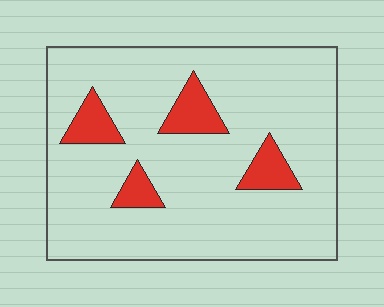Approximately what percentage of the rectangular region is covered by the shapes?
Approximately 10%.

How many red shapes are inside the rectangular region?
4.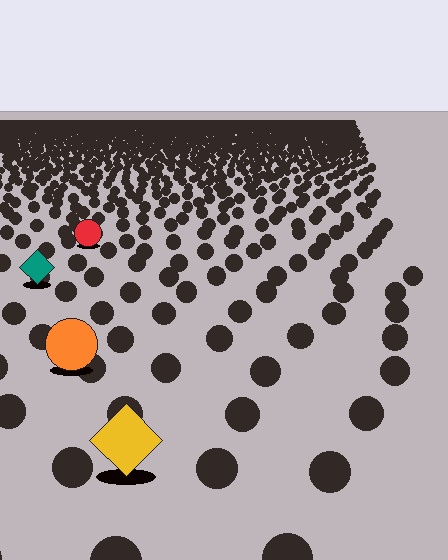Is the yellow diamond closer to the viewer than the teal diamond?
Yes. The yellow diamond is closer — you can tell from the texture gradient: the ground texture is coarser near it.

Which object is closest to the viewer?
The yellow diamond is closest. The texture marks near it are larger and more spread out.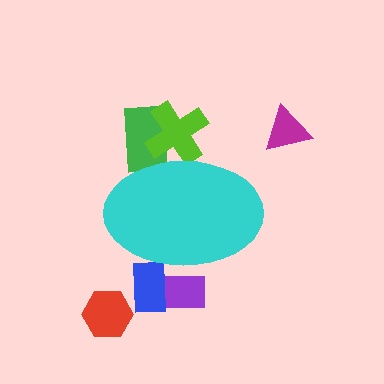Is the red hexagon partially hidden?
No, the red hexagon is fully visible.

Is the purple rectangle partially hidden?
Yes, the purple rectangle is partially hidden behind the cyan ellipse.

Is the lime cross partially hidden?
Yes, the lime cross is partially hidden behind the cyan ellipse.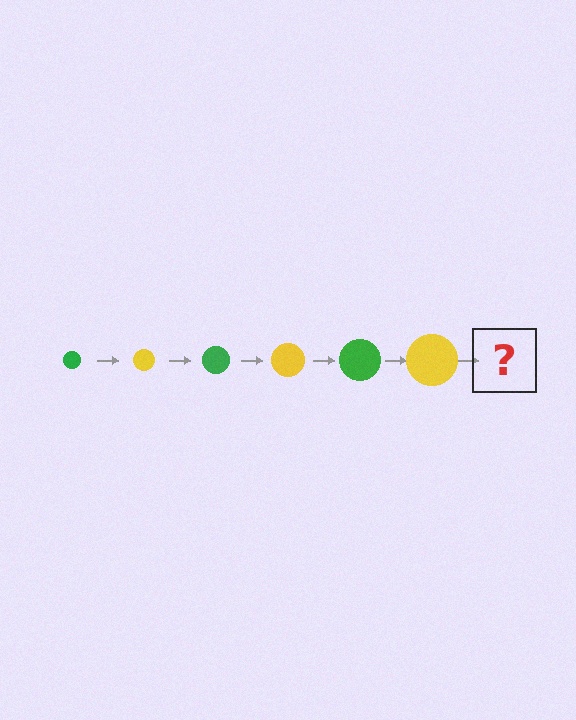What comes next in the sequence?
The next element should be a green circle, larger than the previous one.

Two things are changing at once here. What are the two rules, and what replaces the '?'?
The two rules are that the circle grows larger each step and the color cycles through green and yellow. The '?' should be a green circle, larger than the previous one.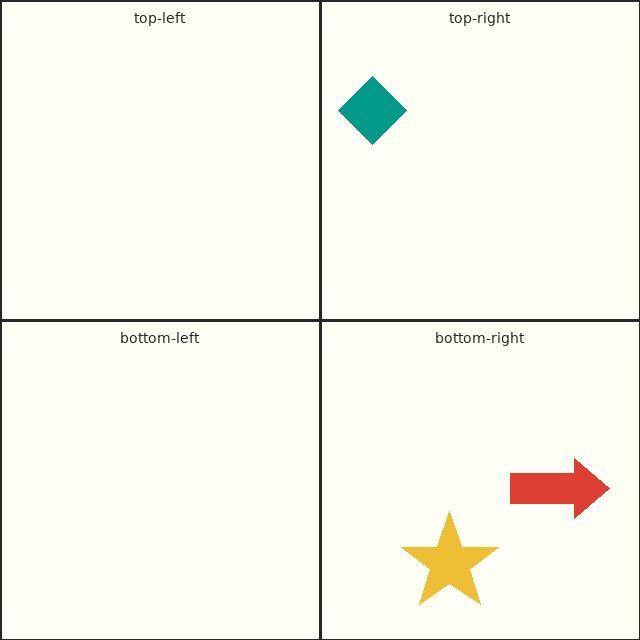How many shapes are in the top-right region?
1.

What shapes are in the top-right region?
The teal diamond.